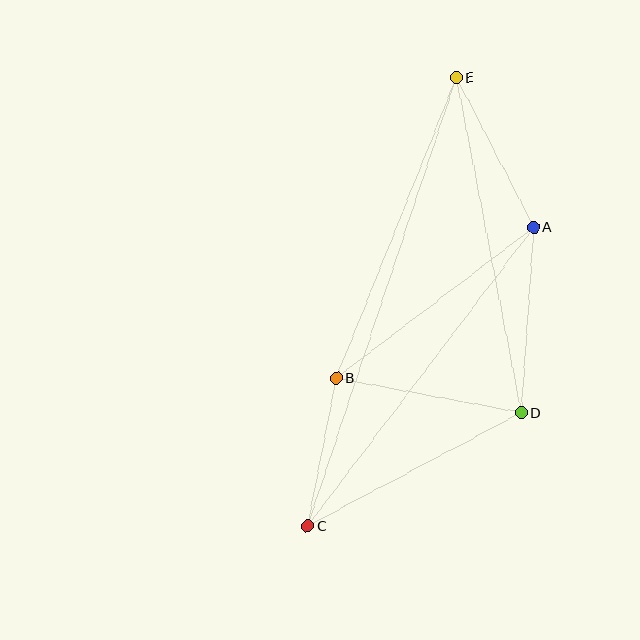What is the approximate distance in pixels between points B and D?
The distance between B and D is approximately 189 pixels.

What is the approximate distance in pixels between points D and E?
The distance between D and E is approximately 341 pixels.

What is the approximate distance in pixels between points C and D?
The distance between C and D is approximately 242 pixels.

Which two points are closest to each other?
Points B and C are closest to each other.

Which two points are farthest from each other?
Points C and E are farthest from each other.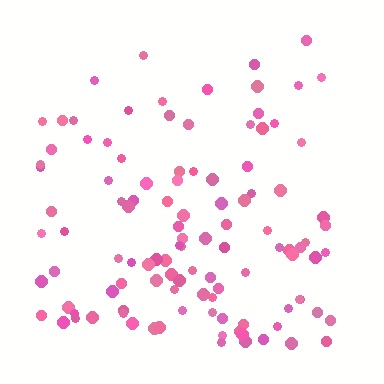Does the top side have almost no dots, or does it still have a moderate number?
Still a moderate number, just noticeably fewer than the bottom.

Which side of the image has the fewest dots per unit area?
The top.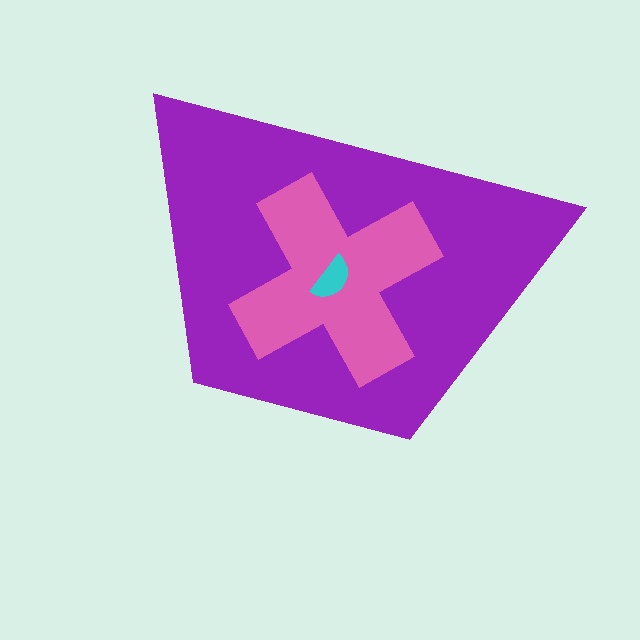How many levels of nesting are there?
3.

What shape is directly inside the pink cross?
The cyan semicircle.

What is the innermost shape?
The cyan semicircle.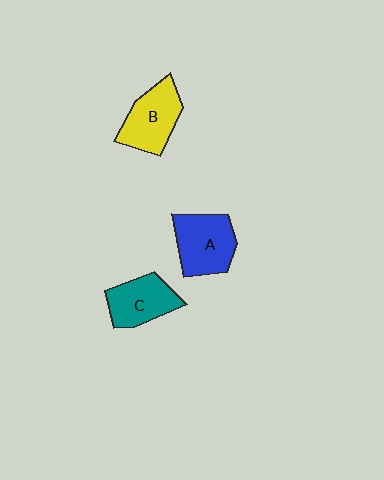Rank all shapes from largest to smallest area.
From largest to smallest: A (blue), B (yellow), C (teal).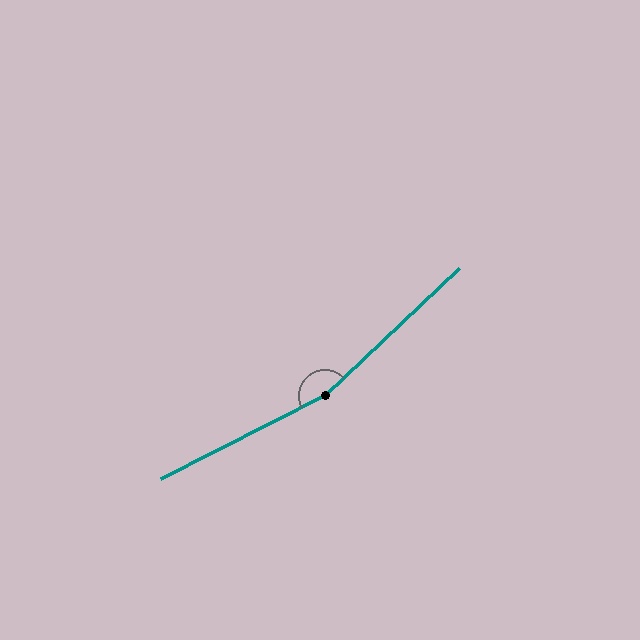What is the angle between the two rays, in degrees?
Approximately 164 degrees.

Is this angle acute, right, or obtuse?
It is obtuse.